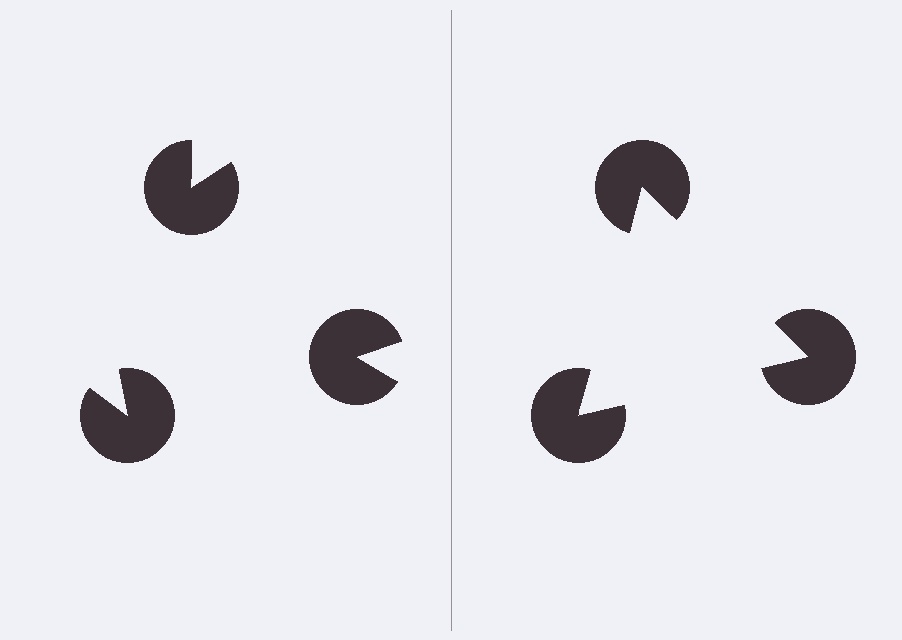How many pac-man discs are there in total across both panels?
6 — 3 on each side.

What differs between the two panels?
The pac-man discs are positioned identically on both sides; only the wedge orientations differ. On the right they align to a triangle; on the left they are misaligned.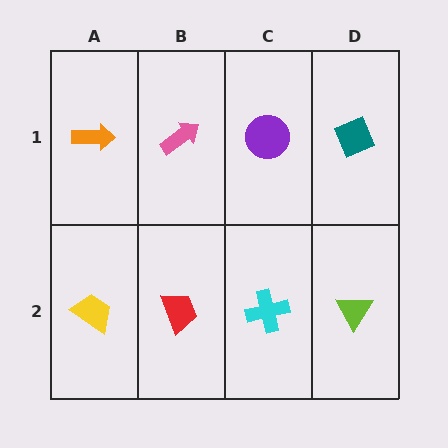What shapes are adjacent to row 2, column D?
A teal diamond (row 1, column D), a cyan cross (row 2, column C).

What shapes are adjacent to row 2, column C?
A purple circle (row 1, column C), a red trapezoid (row 2, column B), a lime triangle (row 2, column D).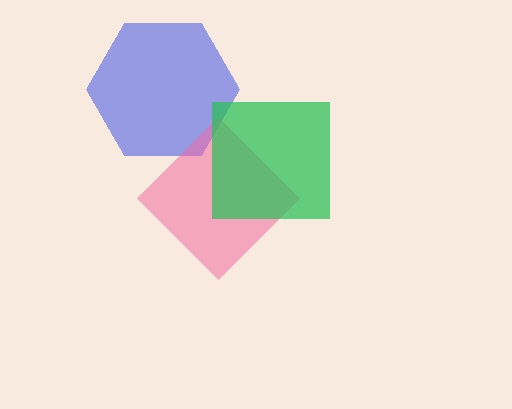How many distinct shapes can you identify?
There are 3 distinct shapes: a blue hexagon, a pink diamond, a green square.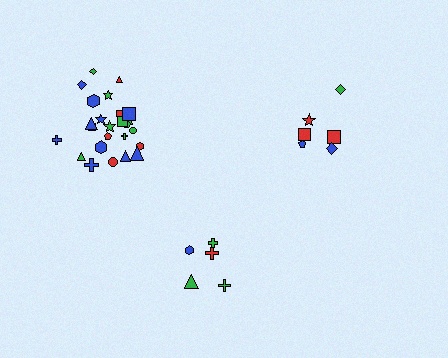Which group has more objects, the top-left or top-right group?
The top-left group.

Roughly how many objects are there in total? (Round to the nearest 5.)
Roughly 35 objects in total.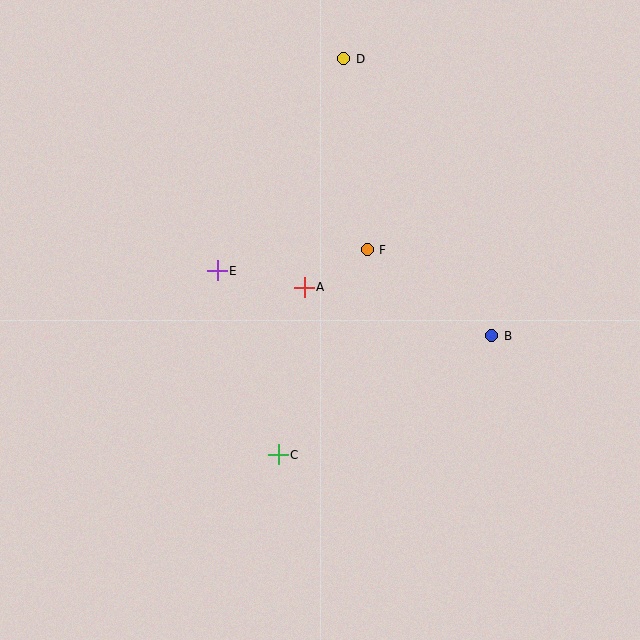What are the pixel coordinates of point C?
Point C is at (278, 455).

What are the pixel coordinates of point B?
Point B is at (492, 336).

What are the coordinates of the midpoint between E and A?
The midpoint between E and A is at (261, 279).